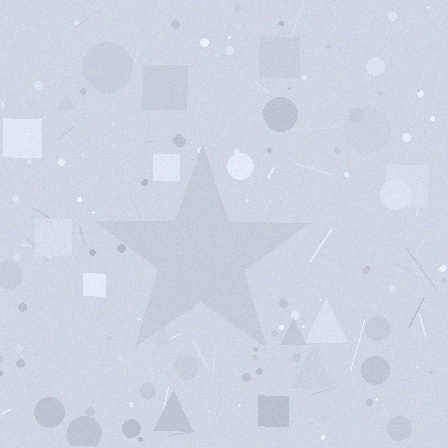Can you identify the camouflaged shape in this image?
The camouflaged shape is a star.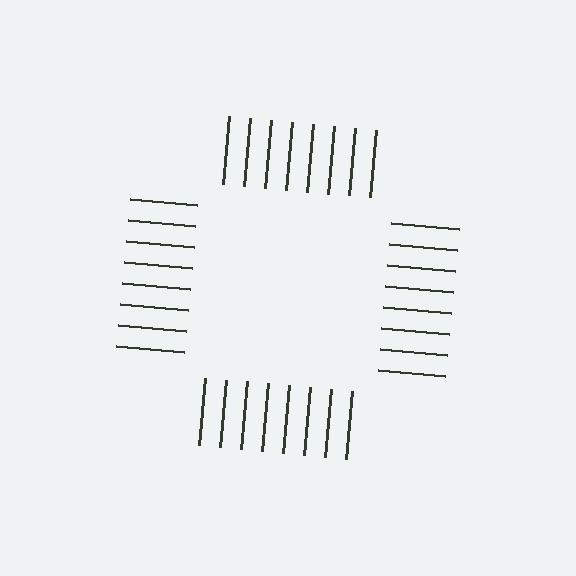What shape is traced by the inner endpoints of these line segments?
An illusory square — the line segments terminate on its edges but no continuous stroke is drawn.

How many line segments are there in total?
32 — 8 along each of the 4 edges.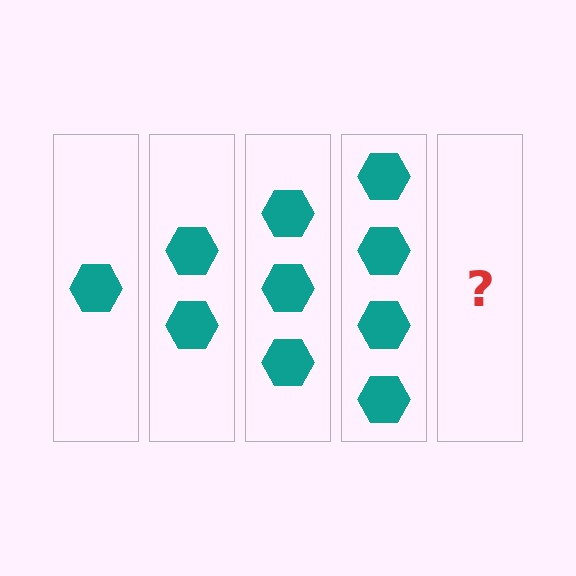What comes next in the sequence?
The next element should be 5 hexagons.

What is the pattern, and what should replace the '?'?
The pattern is that each step adds one more hexagon. The '?' should be 5 hexagons.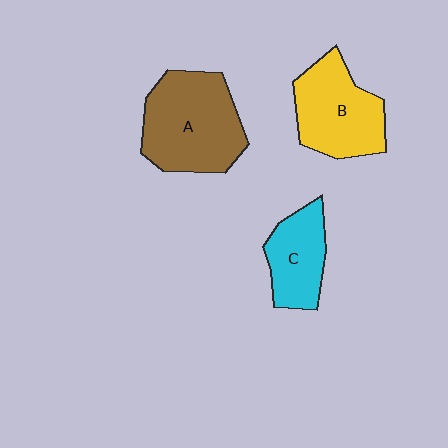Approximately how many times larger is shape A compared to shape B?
Approximately 1.2 times.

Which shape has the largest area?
Shape A (brown).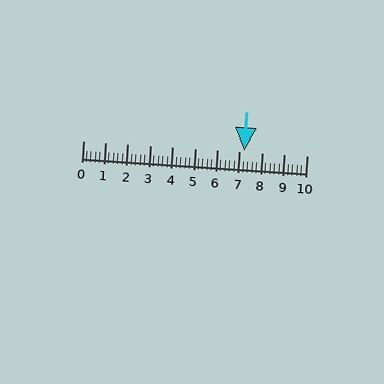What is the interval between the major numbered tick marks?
The major tick marks are spaced 1 units apart.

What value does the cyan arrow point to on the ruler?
The cyan arrow points to approximately 7.2.